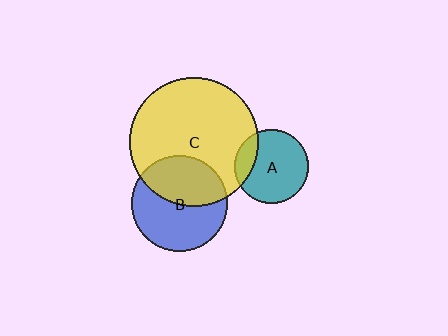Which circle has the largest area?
Circle C (yellow).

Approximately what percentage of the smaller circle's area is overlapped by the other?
Approximately 45%.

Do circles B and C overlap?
Yes.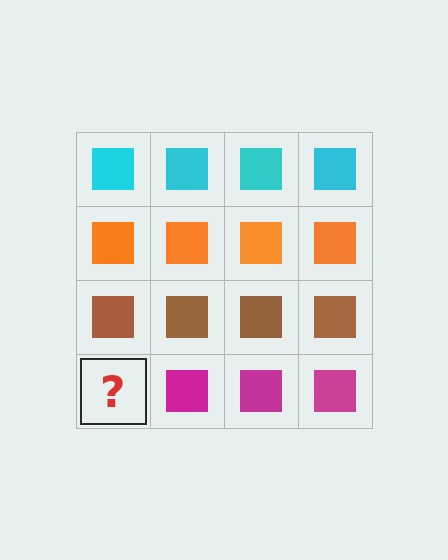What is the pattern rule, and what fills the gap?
The rule is that each row has a consistent color. The gap should be filled with a magenta square.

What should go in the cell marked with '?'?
The missing cell should contain a magenta square.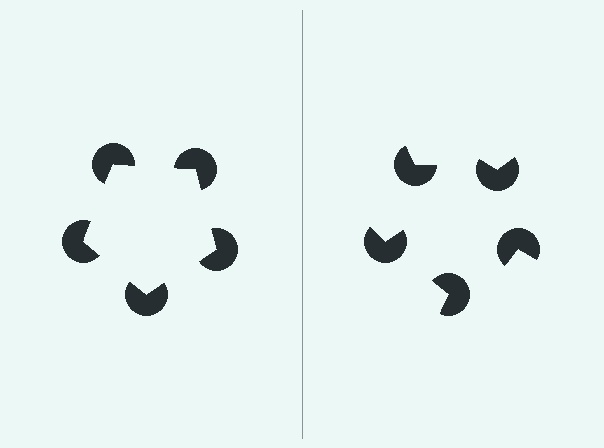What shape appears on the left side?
An illusory pentagon.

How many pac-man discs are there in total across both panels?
10 — 5 on each side.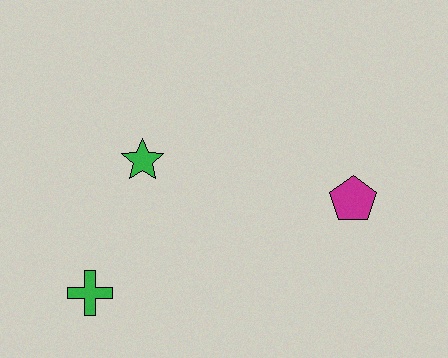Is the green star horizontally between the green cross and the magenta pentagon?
Yes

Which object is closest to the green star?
The green cross is closest to the green star.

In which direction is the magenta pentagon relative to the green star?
The magenta pentagon is to the right of the green star.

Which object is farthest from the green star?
The magenta pentagon is farthest from the green star.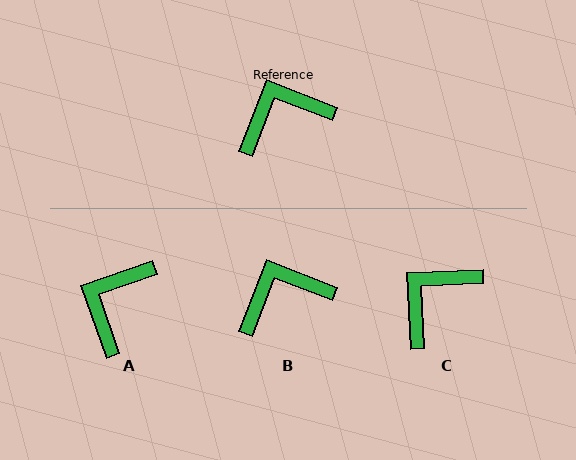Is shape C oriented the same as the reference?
No, it is off by about 24 degrees.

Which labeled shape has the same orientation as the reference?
B.